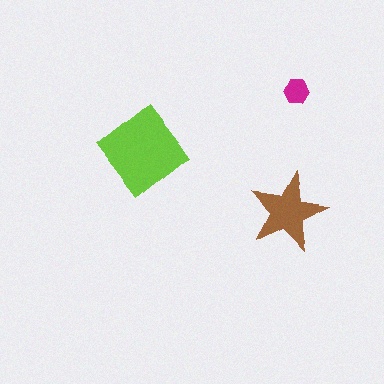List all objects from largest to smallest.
The lime diamond, the brown star, the magenta hexagon.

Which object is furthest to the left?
The lime diamond is leftmost.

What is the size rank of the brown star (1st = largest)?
2nd.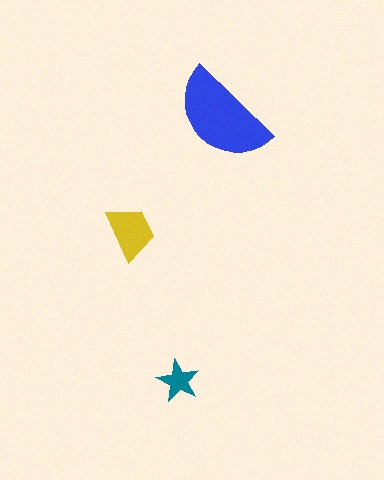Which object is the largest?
The blue semicircle.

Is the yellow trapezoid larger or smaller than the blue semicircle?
Smaller.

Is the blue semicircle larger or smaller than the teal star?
Larger.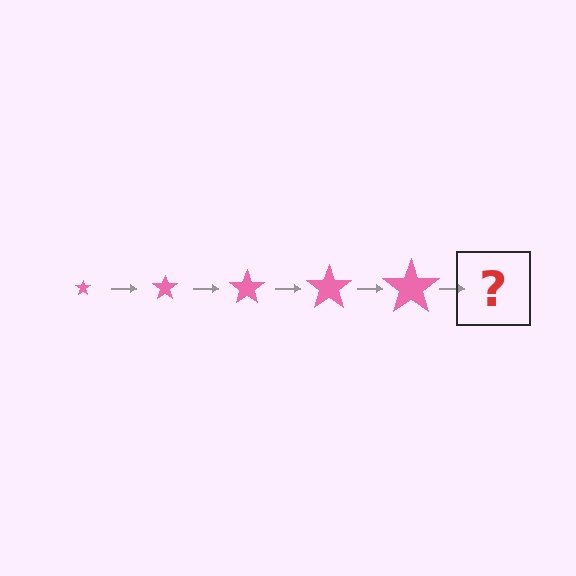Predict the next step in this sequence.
The next step is a pink star, larger than the previous one.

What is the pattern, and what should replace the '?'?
The pattern is that the star gets progressively larger each step. The '?' should be a pink star, larger than the previous one.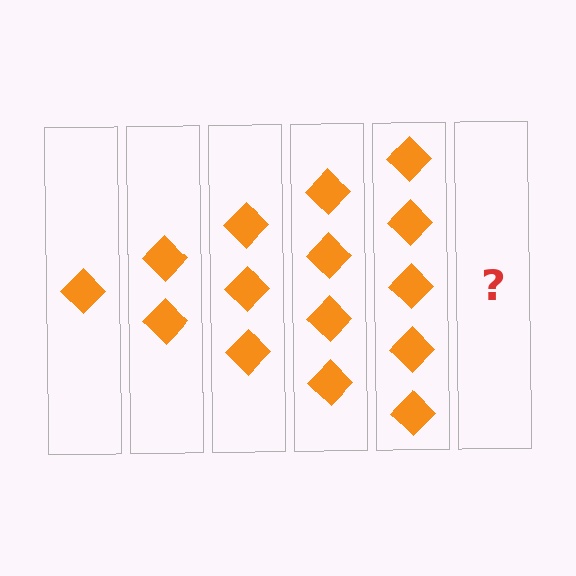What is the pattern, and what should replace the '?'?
The pattern is that each step adds one more diamond. The '?' should be 6 diamonds.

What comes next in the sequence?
The next element should be 6 diamonds.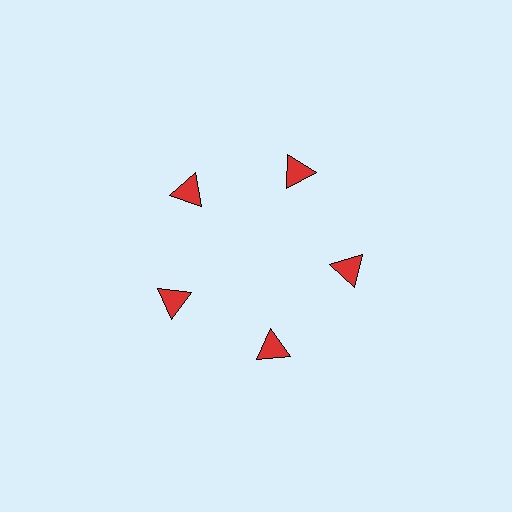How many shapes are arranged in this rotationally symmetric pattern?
There are 5 shapes, arranged in 5 groups of 1.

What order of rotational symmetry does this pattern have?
This pattern has 5-fold rotational symmetry.